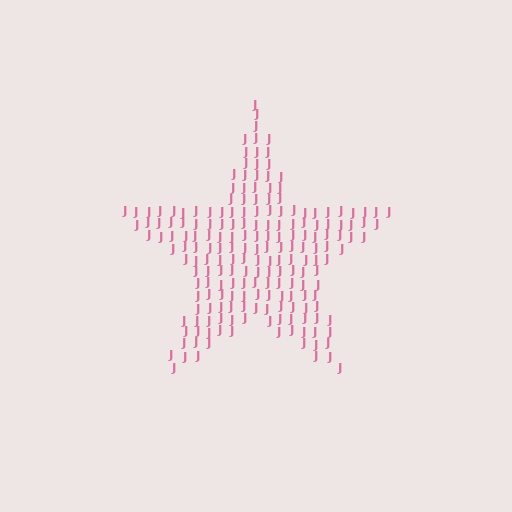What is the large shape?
The large shape is a star.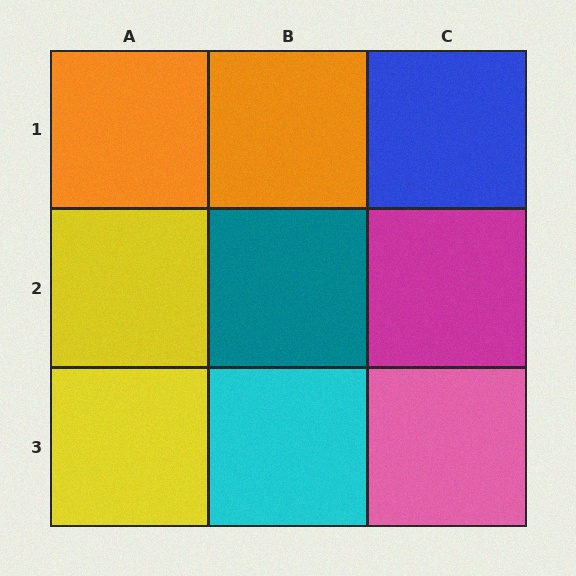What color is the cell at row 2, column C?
Magenta.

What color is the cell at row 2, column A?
Yellow.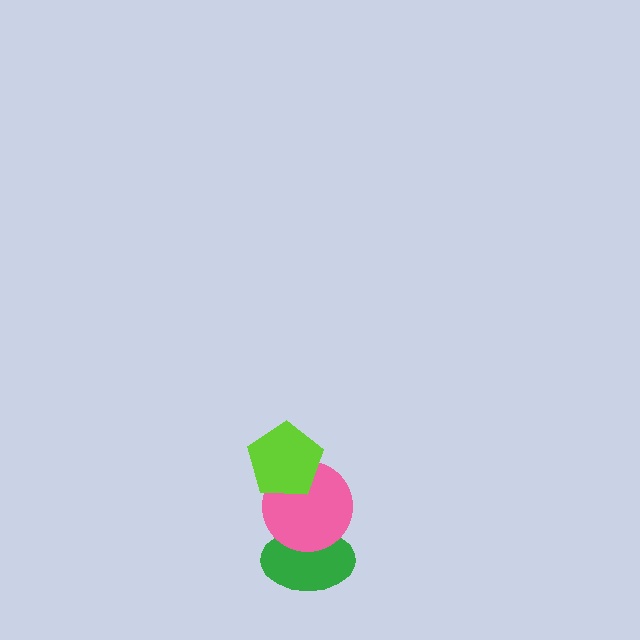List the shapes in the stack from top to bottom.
From top to bottom: the lime pentagon, the pink circle, the green ellipse.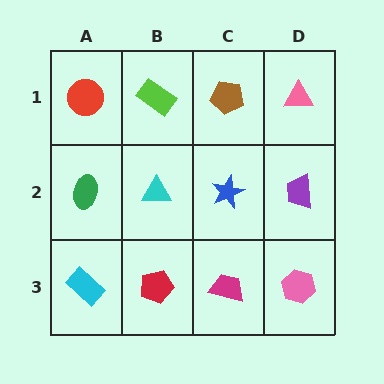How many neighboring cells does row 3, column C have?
3.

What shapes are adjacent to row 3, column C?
A blue star (row 2, column C), a red pentagon (row 3, column B), a pink hexagon (row 3, column D).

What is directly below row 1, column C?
A blue star.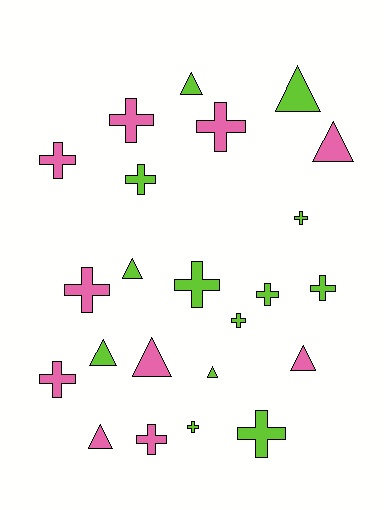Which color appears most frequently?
Lime, with 13 objects.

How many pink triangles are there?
There are 4 pink triangles.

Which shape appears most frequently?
Cross, with 14 objects.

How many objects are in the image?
There are 23 objects.